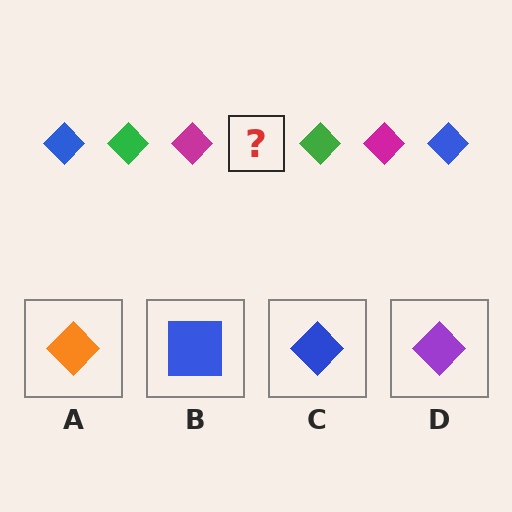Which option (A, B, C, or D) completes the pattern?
C.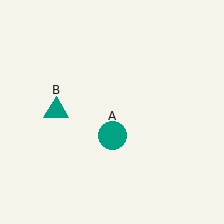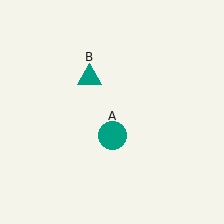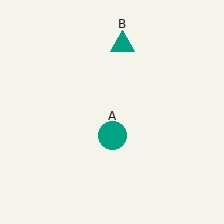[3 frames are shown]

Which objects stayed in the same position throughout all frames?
Teal circle (object A) remained stationary.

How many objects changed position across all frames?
1 object changed position: teal triangle (object B).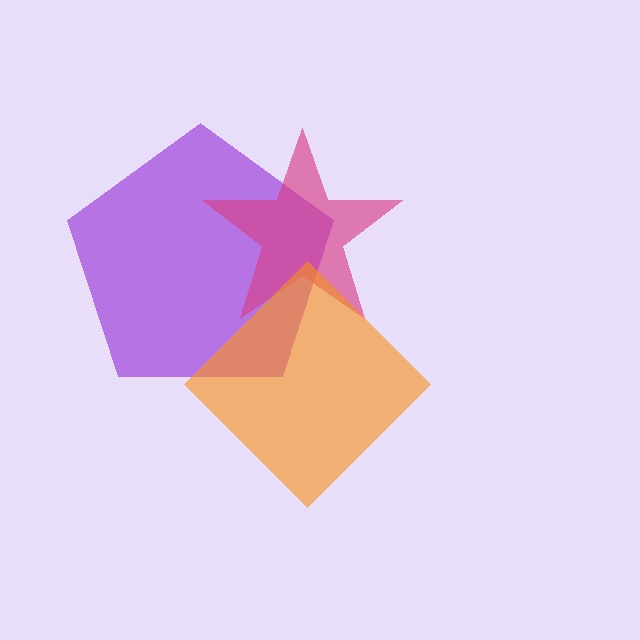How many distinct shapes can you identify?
There are 3 distinct shapes: a purple pentagon, a magenta star, an orange diamond.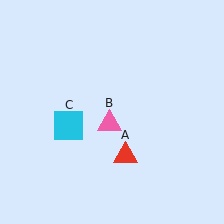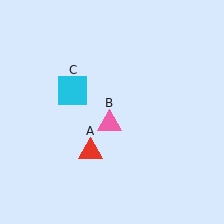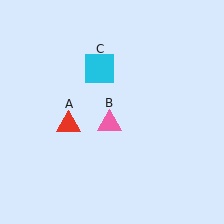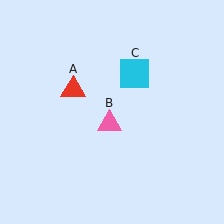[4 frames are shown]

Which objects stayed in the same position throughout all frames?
Pink triangle (object B) remained stationary.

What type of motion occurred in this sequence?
The red triangle (object A), cyan square (object C) rotated clockwise around the center of the scene.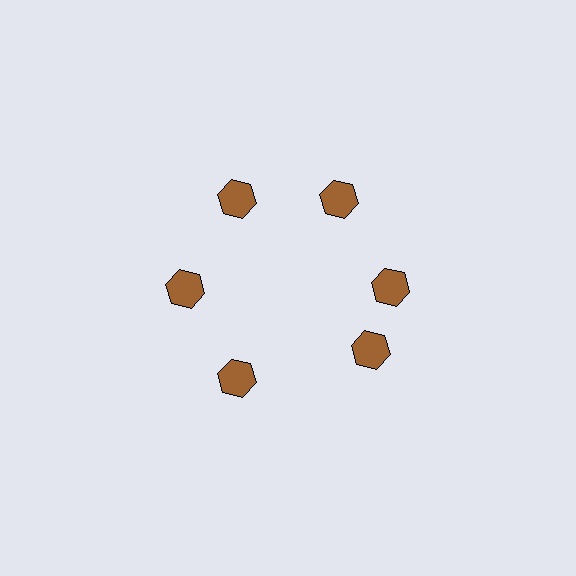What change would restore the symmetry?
The symmetry would be restored by rotating it back into even spacing with its neighbors so that all 6 hexagons sit at equal angles and equal distance from the center.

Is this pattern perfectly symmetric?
No. The 6 brown hexagons are arranged in a ring, but one element near the 5 o'clock position is rotated out of alignment along the ring, breaking the 6-fold rotational symmetry.